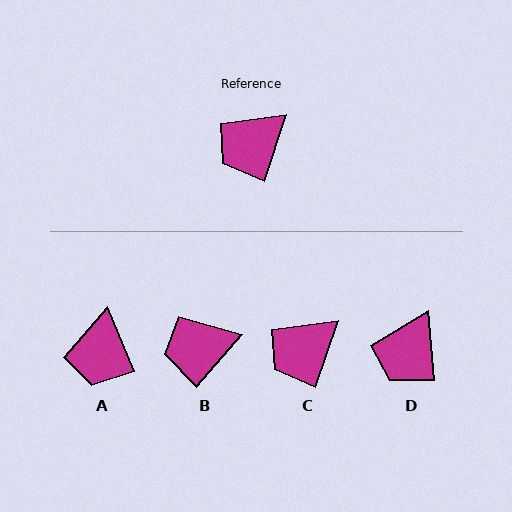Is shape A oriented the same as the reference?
No, it is off by about 41 degrees.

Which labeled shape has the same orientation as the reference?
C.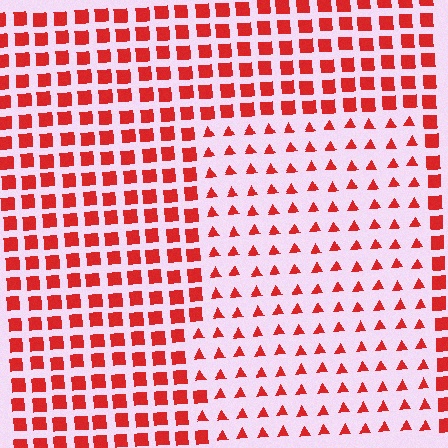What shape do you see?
I see a rectangle.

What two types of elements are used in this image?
The image uses triangles inside the rectangle region and squares outside it.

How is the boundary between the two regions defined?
The boundary is defined by a change in element shape: triangles inside vs. squares outside. All elements share the same color and spacing.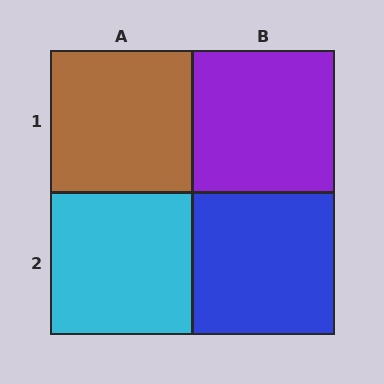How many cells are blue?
1 cell is blue.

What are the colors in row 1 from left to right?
Brown, purple.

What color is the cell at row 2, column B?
Blue.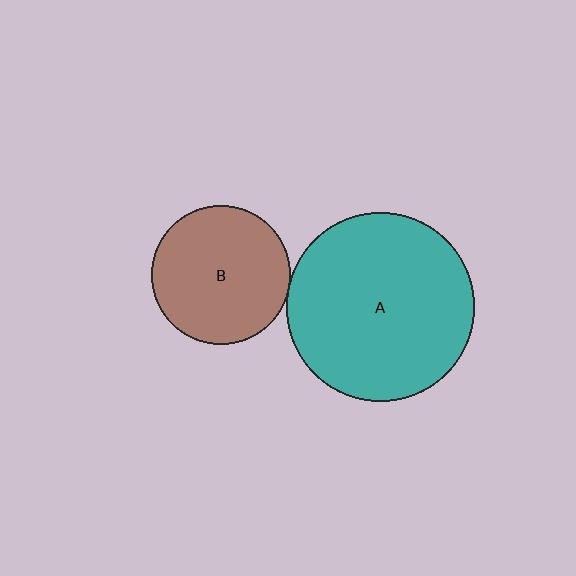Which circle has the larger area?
Circle A (teal).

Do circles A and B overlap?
Yes.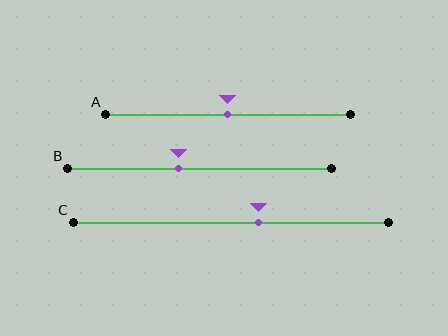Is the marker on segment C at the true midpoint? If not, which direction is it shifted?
No, the marker on segment C is shifted to the right by about 9% of the segment length.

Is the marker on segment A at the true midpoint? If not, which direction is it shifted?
Yes, the marker on segment A is at the true midpoint.